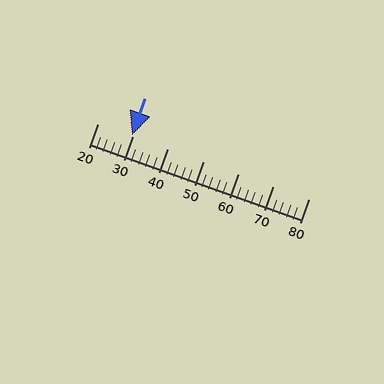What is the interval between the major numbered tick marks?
The major tick marks are spaced 10 units apart.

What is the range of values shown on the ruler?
The ruler shows values from 20 to 80.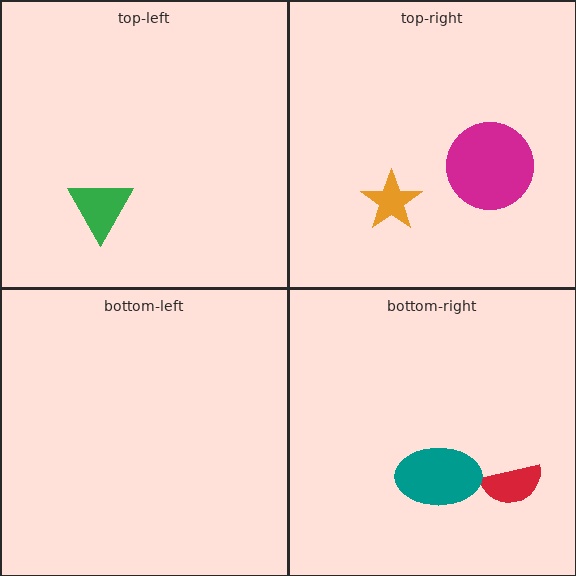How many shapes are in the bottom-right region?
2.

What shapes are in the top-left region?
The green triangle.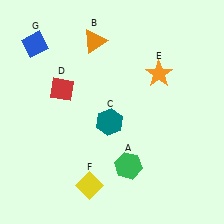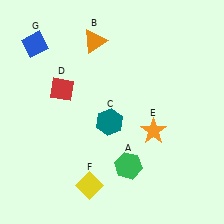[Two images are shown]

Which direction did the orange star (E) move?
The orange star (E) moved down.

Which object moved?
The orange star (E) moved down.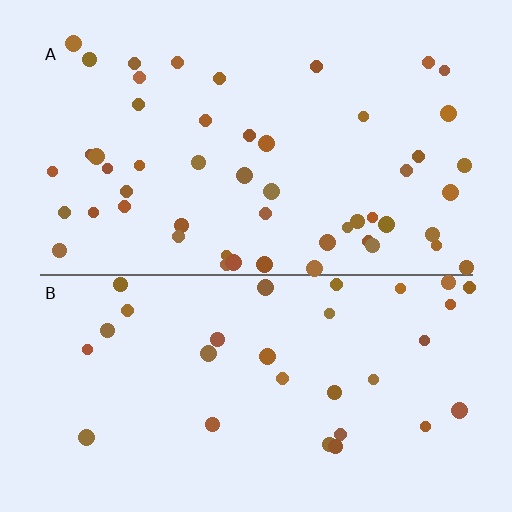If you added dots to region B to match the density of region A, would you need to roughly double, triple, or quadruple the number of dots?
Approximately double.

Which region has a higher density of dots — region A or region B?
A (the top).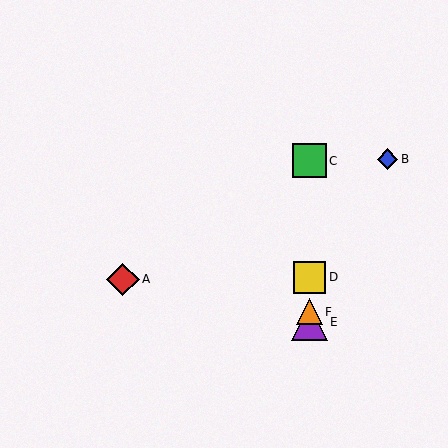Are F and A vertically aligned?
No, F is at x≈309 and A is at x≈123.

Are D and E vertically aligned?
Yes, both are at x≈309.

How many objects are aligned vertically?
4 objects (C, D, E, F) are aligned vertically.